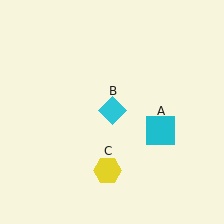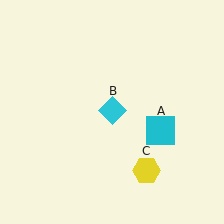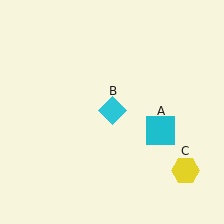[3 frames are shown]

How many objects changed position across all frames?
1 object changed position: yellow hexagon (object C).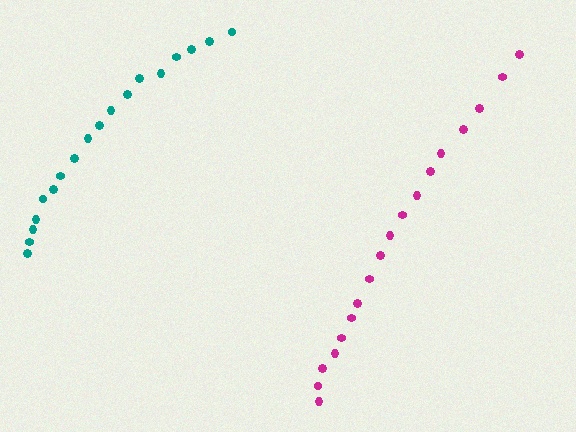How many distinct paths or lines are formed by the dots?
There are 2 distinct paths.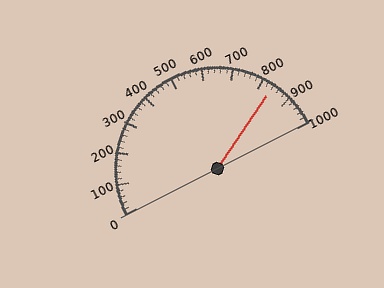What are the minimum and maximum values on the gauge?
The gauge ranges from 0 to 1000.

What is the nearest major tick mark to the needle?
The nearest major tick mark is 800.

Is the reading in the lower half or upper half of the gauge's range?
The reading is in the upper half of the range (0 to 1000).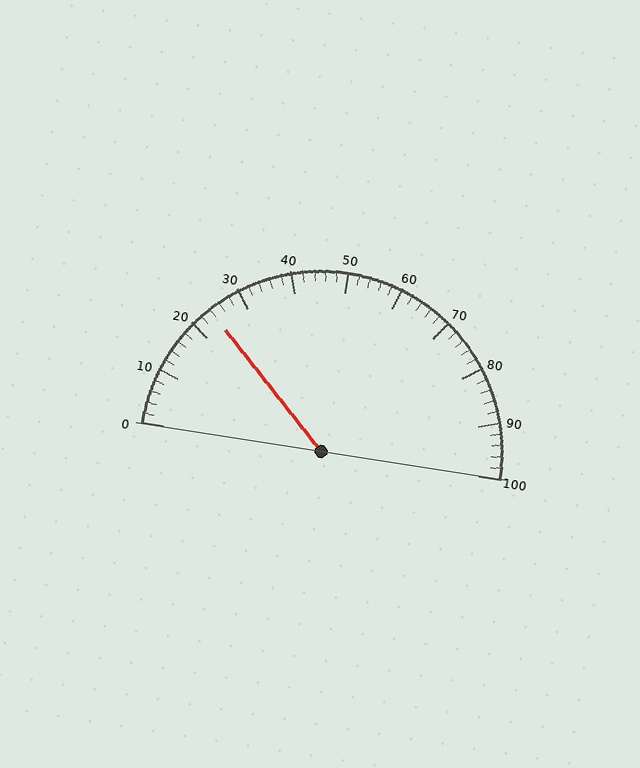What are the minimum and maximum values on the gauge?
The gauge ranges from 0 to 100.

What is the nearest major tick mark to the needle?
The nearest major tick mark is 20.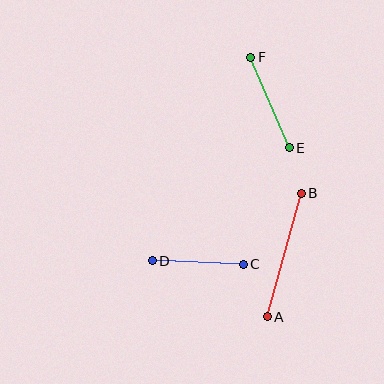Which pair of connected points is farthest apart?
Points A and B are farthest apart.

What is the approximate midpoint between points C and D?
The midpoint is at approximately (198, 263) pixels.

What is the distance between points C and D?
The distance is approximately 91 pixels.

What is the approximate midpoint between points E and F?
The midpoint is at approximately (270, 102) pixels.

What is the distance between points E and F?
The distance is approximately 99 pixels.